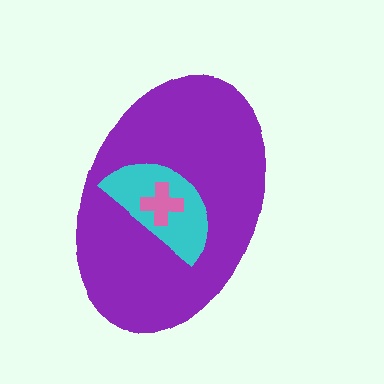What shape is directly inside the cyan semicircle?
The pink cross.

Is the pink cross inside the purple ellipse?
Yes.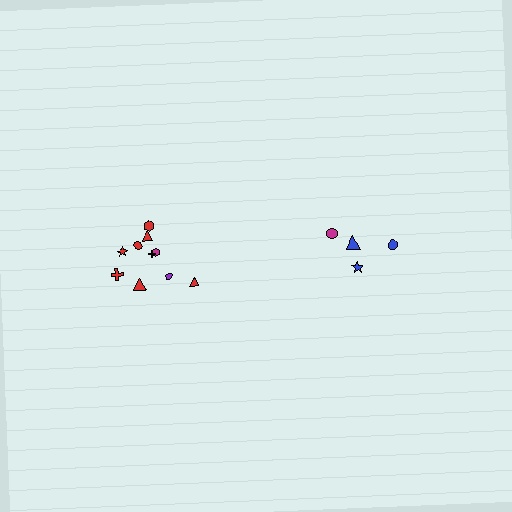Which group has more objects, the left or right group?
The left group.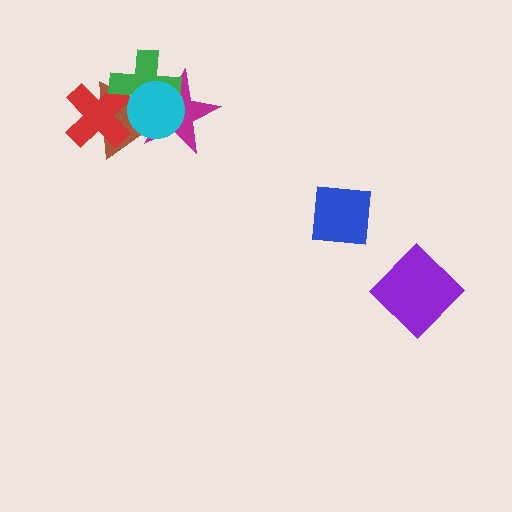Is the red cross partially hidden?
Yes, it is partially covered by another shape.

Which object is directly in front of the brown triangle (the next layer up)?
The magenta star is directly in front of the brown triangle.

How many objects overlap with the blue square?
0 objects overlap with the blue square.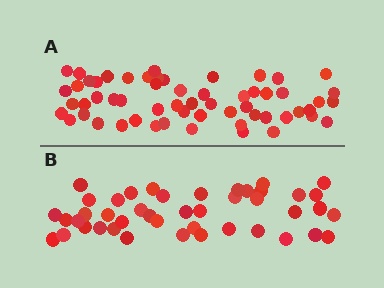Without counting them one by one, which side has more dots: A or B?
Region A (the top region) has more dots.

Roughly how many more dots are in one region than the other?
Region A has approximately 15 more dots than region B.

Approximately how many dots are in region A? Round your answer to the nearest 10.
About 60 dots. (The exact count is 58, which rounds to 60.)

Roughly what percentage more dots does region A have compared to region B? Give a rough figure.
About 30% more.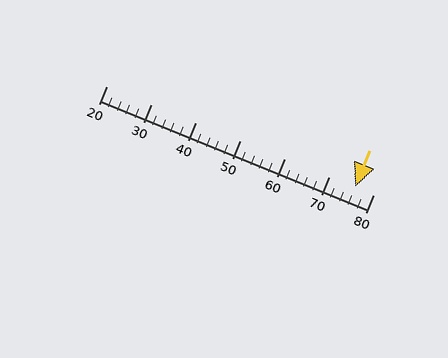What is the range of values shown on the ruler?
The ruler shows values from 20 to 80.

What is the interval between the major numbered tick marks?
The major tick marks are spaced 10 units apart.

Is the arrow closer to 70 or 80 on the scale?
The arrow is closer to 80.